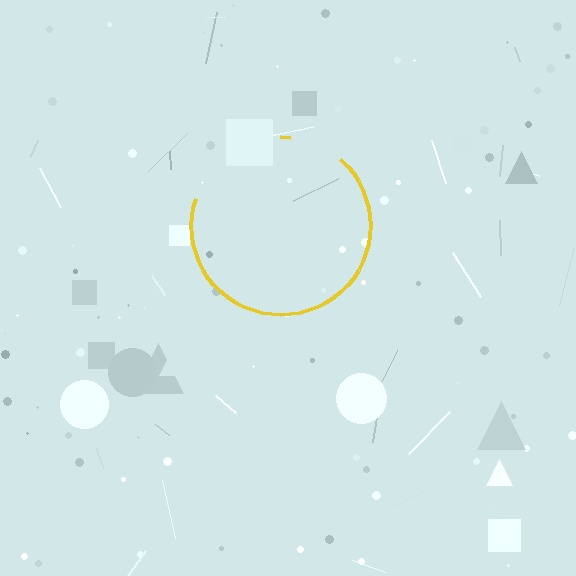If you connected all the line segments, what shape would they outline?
They would outline a circle.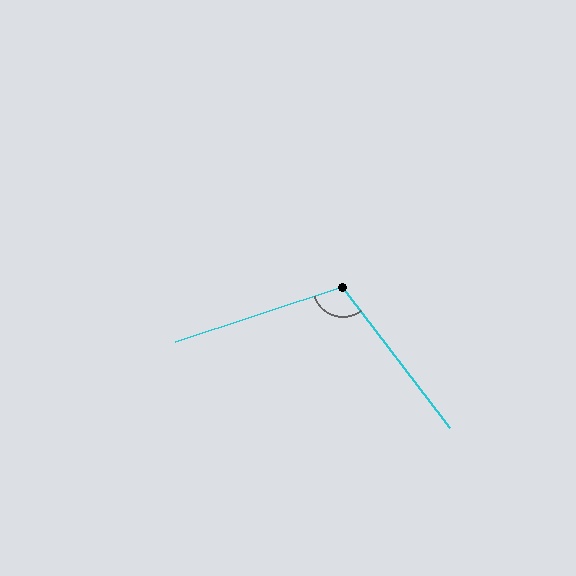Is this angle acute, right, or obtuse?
It is obtuse.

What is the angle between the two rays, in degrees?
Approximately 109 degrees.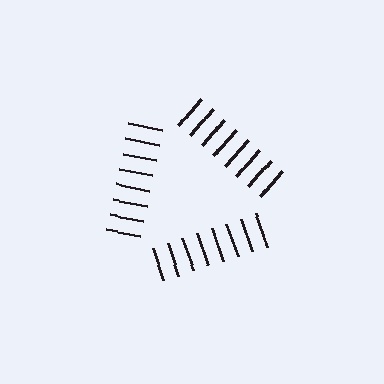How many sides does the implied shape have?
3 sides — the line-ends trace a triangle.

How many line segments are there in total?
24 — 8 along each of the 3 edges.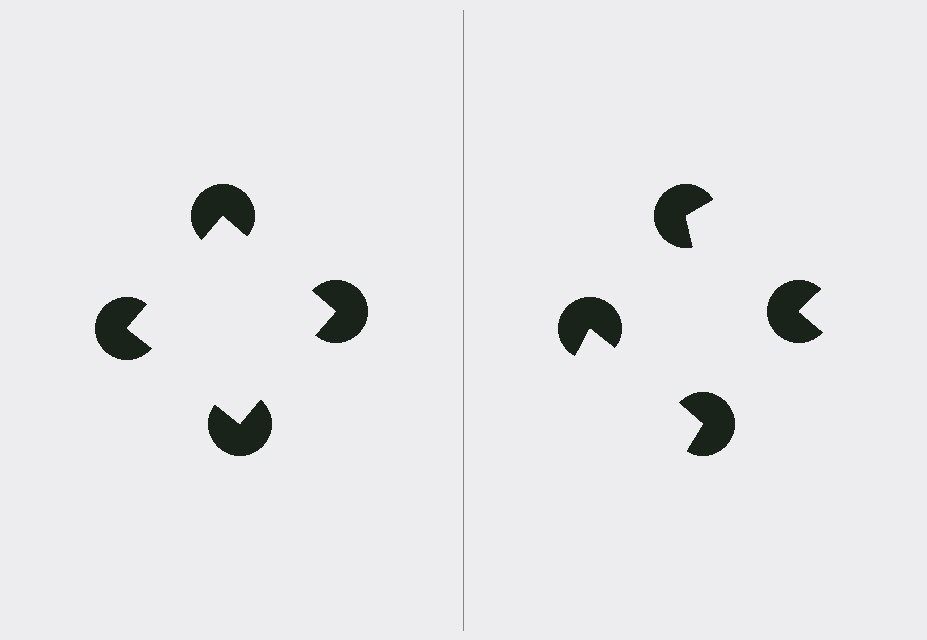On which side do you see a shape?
An illusory square appears on the left side. On the right side the wedge cuts are rotated, so no coherent shape forms.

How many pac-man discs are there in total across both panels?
8 — 4 on each side.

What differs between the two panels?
The pac-man discs are positioned identically on both sides; only the wedge orientations differ. On the left they align to a square; on the right they are misaligned.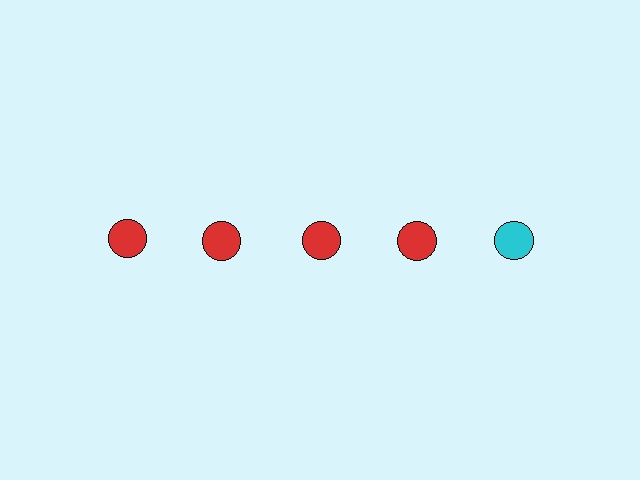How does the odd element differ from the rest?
It has a different color: cyan instead of red.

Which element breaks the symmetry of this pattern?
The cyan circle in the top row, rightmost column breaks the symmetry. All other shapes are red circles.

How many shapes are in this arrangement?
There are 5 shapes arranged in a grid pattern.